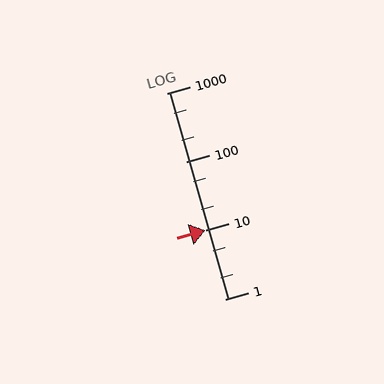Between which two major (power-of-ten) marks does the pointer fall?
The pointer is between 1 and 10.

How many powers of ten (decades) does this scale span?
The scale spans 3 decades, from 1 to 1000.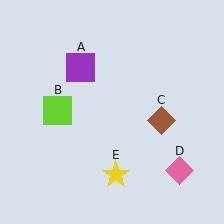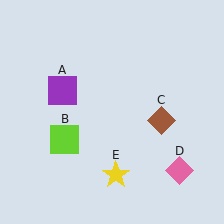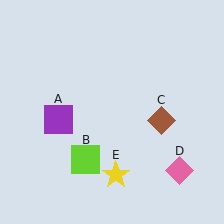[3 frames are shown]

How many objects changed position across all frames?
2 objects changed position: purple square (object A), lime square (object B).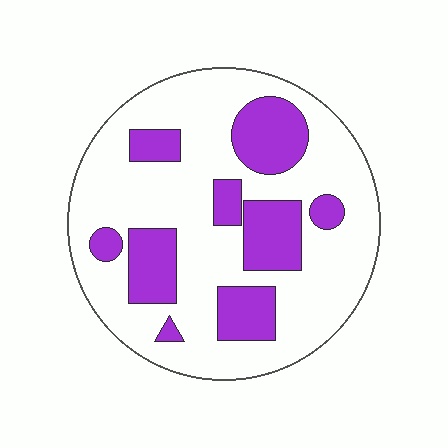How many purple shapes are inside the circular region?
9.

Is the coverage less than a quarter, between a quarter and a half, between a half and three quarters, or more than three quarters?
Between a quarter and a half.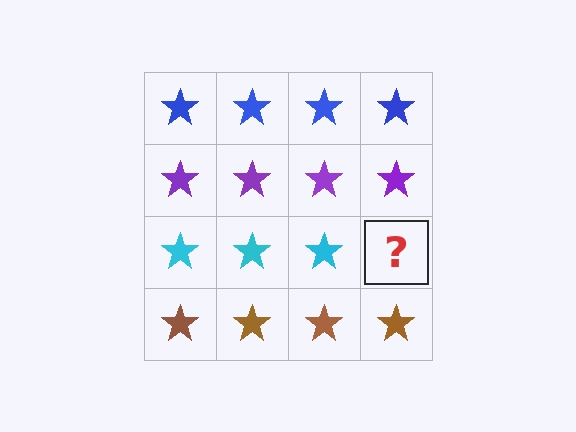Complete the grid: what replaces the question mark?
The question mark should be replaced with a cyan star.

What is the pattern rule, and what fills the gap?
The rule is that each row has a consistent color. The gap should be filled with a cyan star.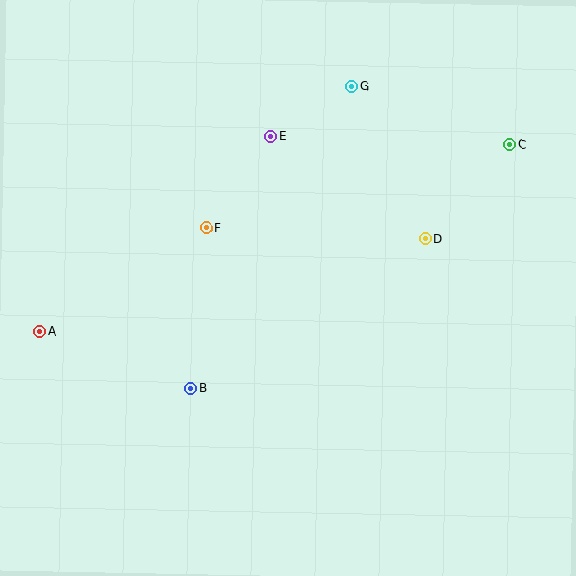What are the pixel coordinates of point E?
Point E is at (270, 136).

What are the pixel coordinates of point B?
Point B is at (191, 388).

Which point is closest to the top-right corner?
Point C is closest to the top-right corner.